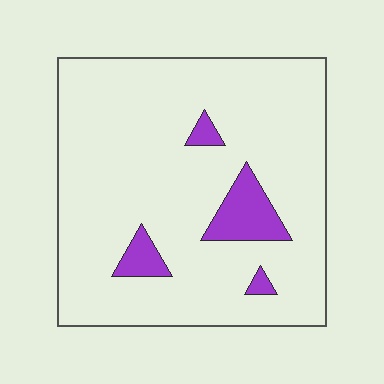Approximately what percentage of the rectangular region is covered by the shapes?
Approximately 10%.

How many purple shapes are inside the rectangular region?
4.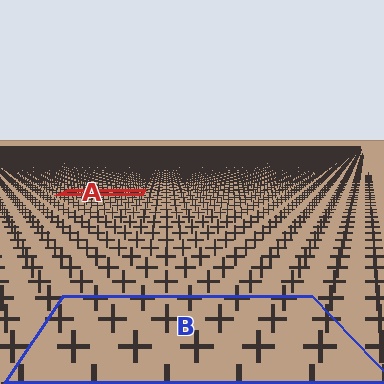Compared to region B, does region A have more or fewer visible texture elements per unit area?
Region A has more texture elements per unit area — they are packed more densely because it is farther away.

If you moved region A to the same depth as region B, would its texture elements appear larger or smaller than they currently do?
They would appear larger. At a closer depth, the same texture elements are projected at a bigger on-screen size.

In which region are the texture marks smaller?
The texture marks are smaller in region A, because it is farther away.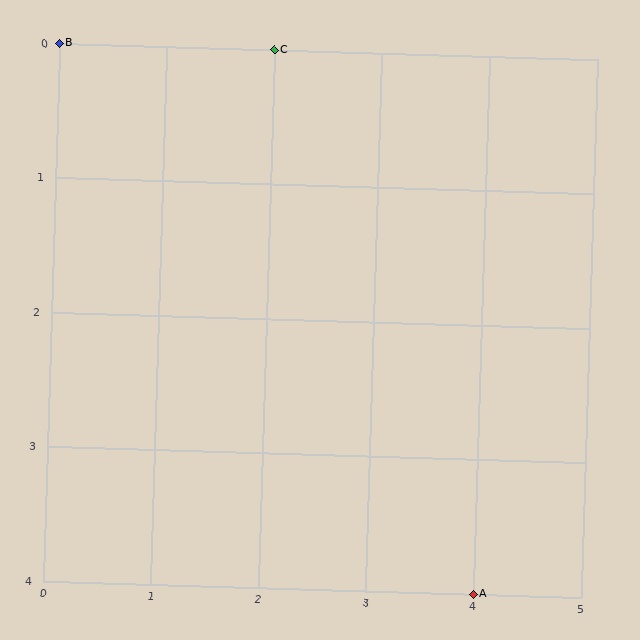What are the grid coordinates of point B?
Point B is at grid coordinates (0, 0).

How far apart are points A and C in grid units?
Points A and C are 2 columns and 4 rows apart (about 4.5 grid units diagonally).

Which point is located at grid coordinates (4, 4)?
Point A is at (4, 4).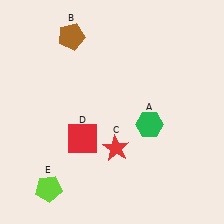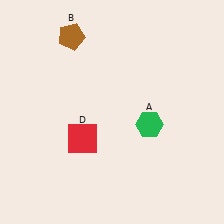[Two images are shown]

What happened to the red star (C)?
The red star (C) was removed in Image 2. It was in the bottom-right area of Image 1.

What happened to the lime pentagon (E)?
The lime pentagon (E) was removed in Image 2. It was in the bottom-left area of Image 1.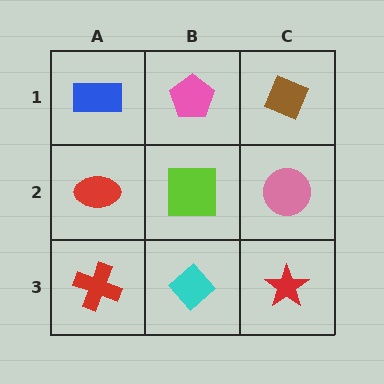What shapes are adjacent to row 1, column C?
A pink circle (row 2, column C), a pink pentagon (row 1, column B).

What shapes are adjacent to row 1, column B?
A lime square (row 2, column B), a blue rectangle (row 1, column A), a brown diamond (row 1, column C).